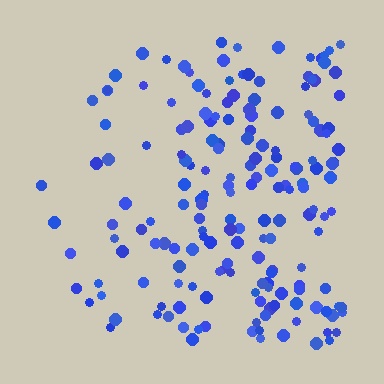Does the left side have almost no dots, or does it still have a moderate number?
Still a moderate number, just noticeably fewer than the right.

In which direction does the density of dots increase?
From left to right, with the right side densest.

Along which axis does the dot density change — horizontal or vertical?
Horizontal.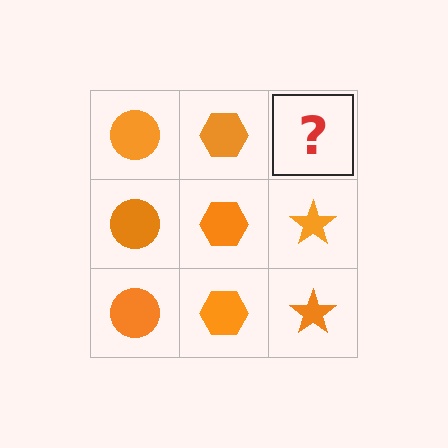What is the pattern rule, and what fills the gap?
The rule is that each column has a consistent shape. The gap should be filled with an orange star.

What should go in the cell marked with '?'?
The missing cell should contain an orange star.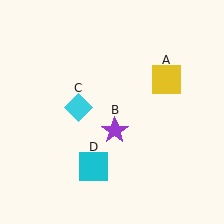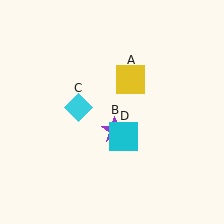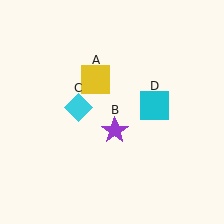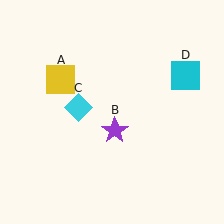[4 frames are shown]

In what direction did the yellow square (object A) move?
The yellow square (object A) moved left.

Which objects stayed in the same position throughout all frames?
Purple star (object B) and cyan diamond (object C) remained stationary.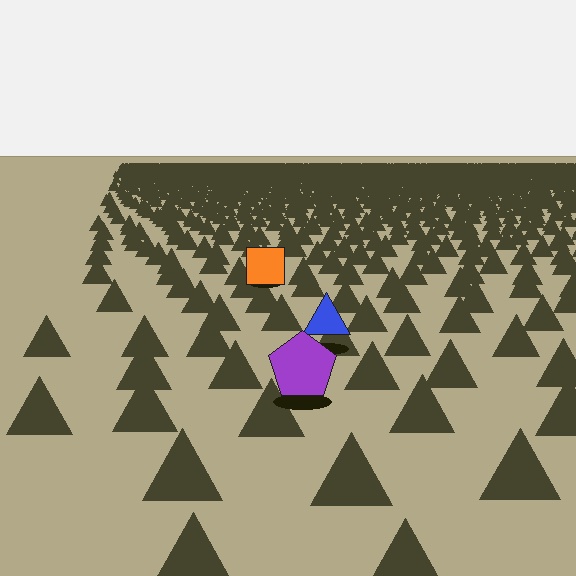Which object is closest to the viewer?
The purple pentagon is closest. The texture marks near it are larger and more spread out.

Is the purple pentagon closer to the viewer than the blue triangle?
Yes. The purple pentagon is closer — you can tell from the texture gradient: the ground texture is coarser near it.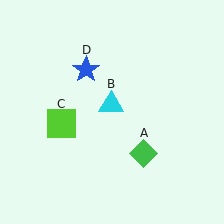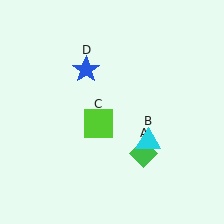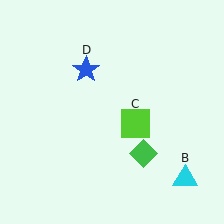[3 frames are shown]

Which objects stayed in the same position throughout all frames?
Green diamond (object A) and blue star (object D) remained stationary.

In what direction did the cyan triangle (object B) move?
The cyan triangle (object B) moved down and to the right.